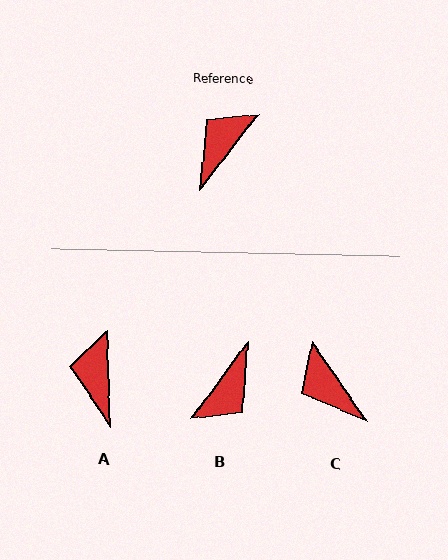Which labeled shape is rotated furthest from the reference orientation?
B, about 178 degrees away.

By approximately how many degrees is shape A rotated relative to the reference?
Approximately 39 degrees counter-clockwise.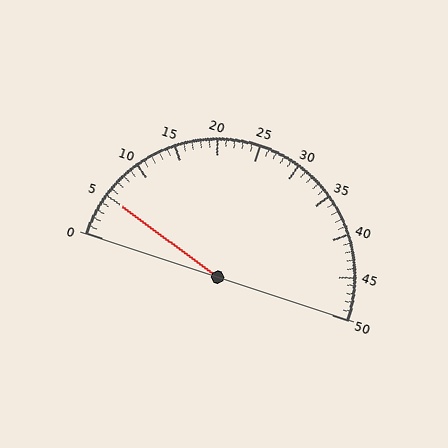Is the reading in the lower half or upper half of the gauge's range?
The reading is in the lower half of the range (0 to 50).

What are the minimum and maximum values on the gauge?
The gauge ranges from 0 to 50.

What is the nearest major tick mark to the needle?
The nearest major tick mark is 5.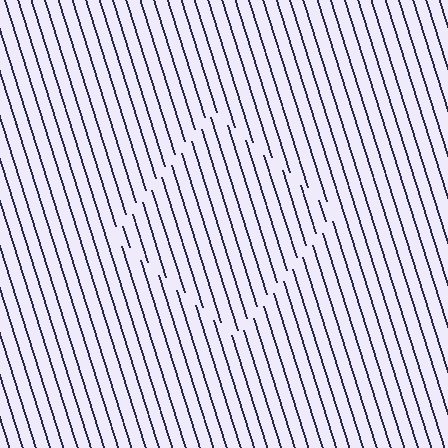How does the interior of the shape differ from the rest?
The interior of the shape contains the same grating, shifted by half a period — the contour is defined by the phase discontinuity where line-ends from the inner and outer gratings abut.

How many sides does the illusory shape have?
4 sides — the line-ends trace a square.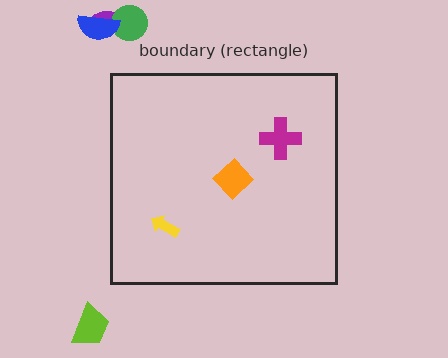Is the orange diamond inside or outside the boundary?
Inside.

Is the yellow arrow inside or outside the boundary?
Inside.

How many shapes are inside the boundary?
3 inside, 4 outside.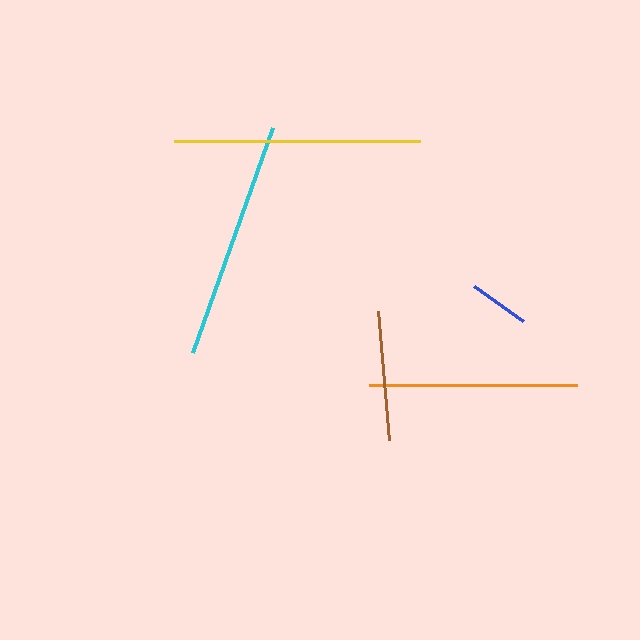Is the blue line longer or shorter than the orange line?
The orange line is longer than the blue line.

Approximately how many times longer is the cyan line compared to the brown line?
The cyan line is approximately 1.8 times the length of the brown line.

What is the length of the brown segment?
The brown segment is approximately 130 pixels long.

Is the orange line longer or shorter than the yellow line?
The yellow line is longer than the orange line.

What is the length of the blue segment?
The blue segment is approximately 61 pixels long.